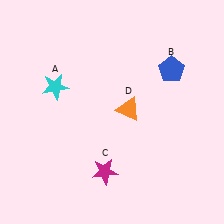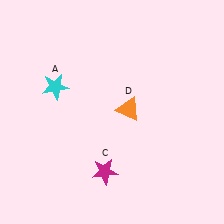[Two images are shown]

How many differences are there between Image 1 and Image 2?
There is 1 difference between the two images.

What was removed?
The blue pentagon (B) was removed in Image 2.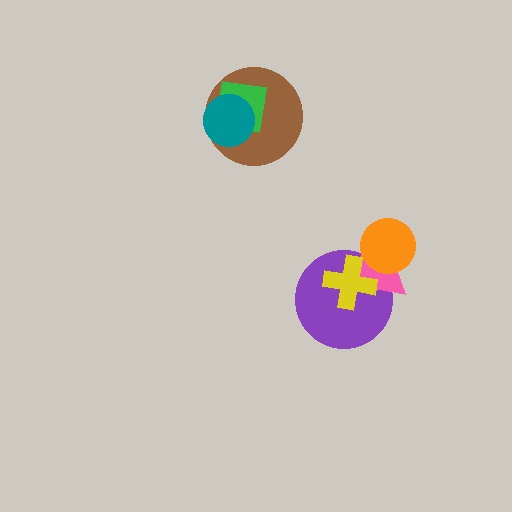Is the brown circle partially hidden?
Yes, it is partially covered by another shape.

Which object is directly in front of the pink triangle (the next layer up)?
The orange circle is directly in front of the pink triangle.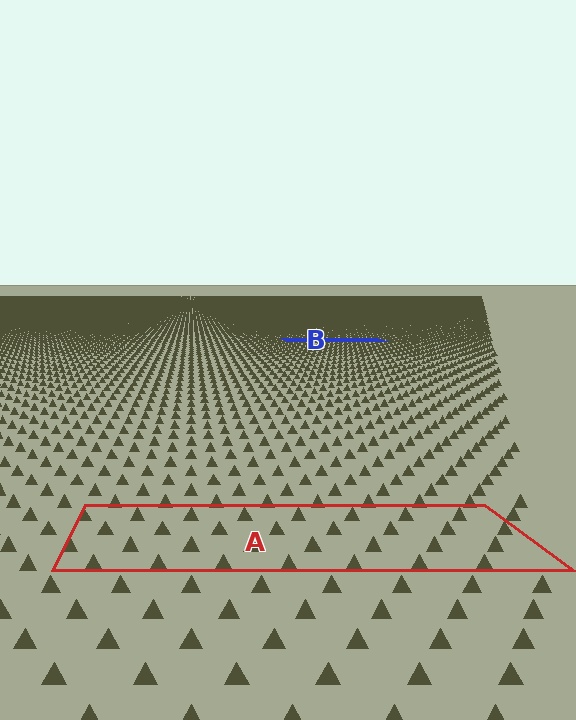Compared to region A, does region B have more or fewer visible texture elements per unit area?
Region B has more texture elements per unit area — they are packed more densely because it is farther away.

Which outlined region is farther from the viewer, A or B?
Region B is farther from the viewer — the texture elements inside it appear smaller and more densely packed.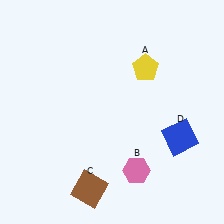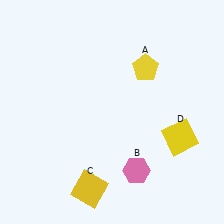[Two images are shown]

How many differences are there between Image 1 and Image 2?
There are 2 differences between the two images.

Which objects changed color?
C changed from brown to yellow. D changed from blue to yellow.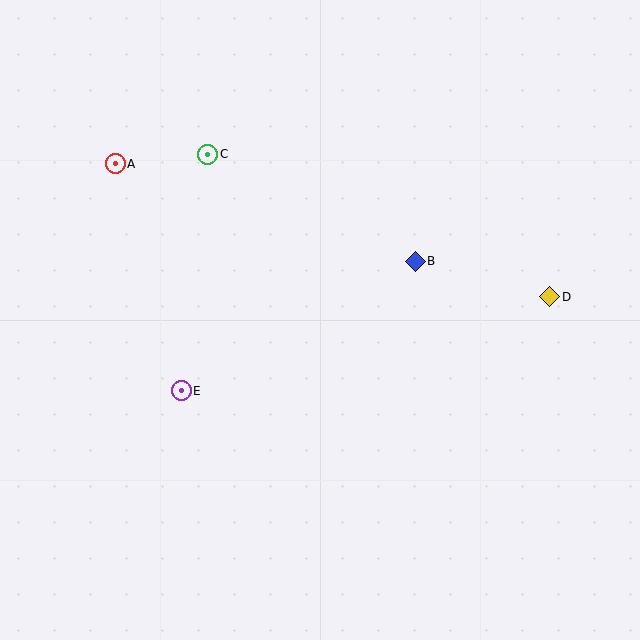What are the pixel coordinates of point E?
Point E is at (181, 391).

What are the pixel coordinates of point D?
Point D is at (550, 297).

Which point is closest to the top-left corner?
Point A is closest to the top-left corner.